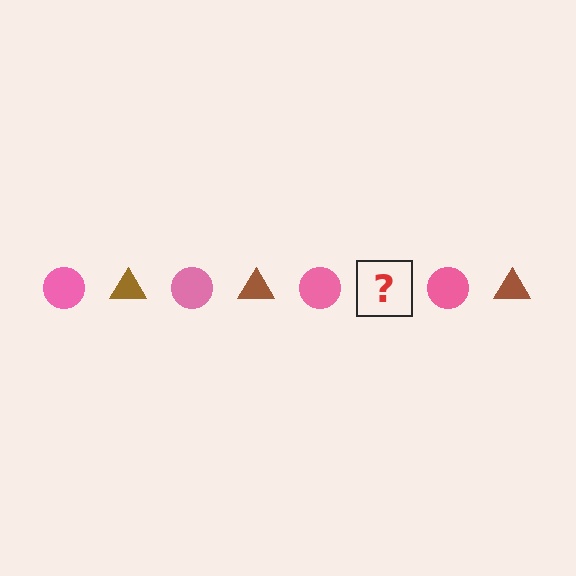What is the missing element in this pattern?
The missing element is a brown triangle.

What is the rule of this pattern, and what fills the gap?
The rule is that the pattern alternates between pink circle and brown triangle. The gap should be filled with a brown triangle.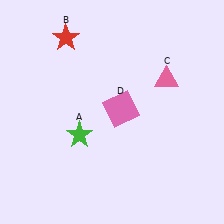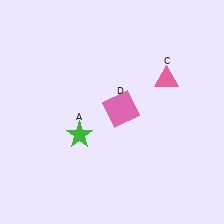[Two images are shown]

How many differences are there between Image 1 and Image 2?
There is 1 difference between the two images.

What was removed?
The red star (B) was removed in Image 2.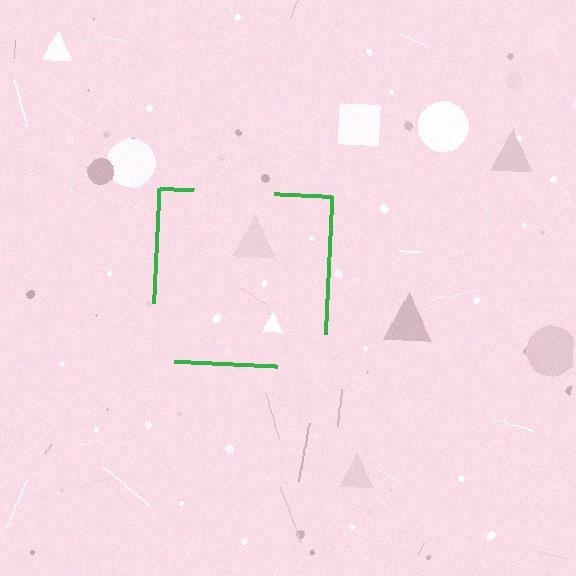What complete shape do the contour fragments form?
The contour fragments form a square.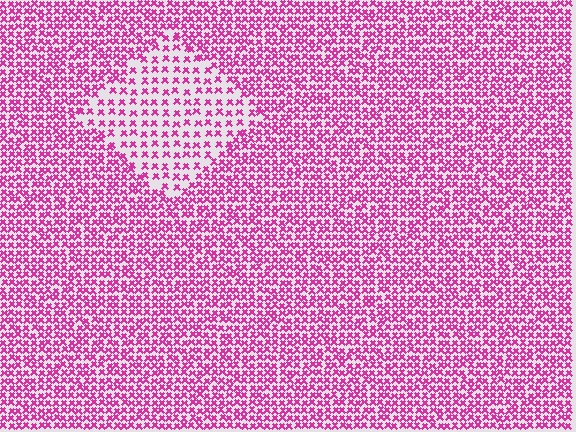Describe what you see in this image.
The image contains small magenta elements arranged at two different densities. A diamond-shaped region is visible where the elements are less densely packed than the surrounding area.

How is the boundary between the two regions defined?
The boundary is defined by a change in element density (approximately 2.0x ratio). All elements are the same color, size, and shape.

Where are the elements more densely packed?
The elements are more densely packed outside the diamond boundary.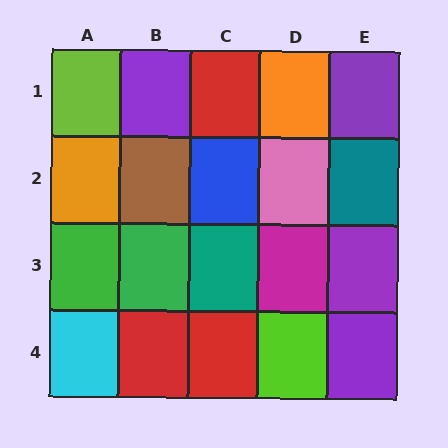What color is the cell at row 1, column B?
Purple.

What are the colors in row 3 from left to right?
Green, green, teal, magenta, purple.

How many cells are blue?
1 cell is blue.